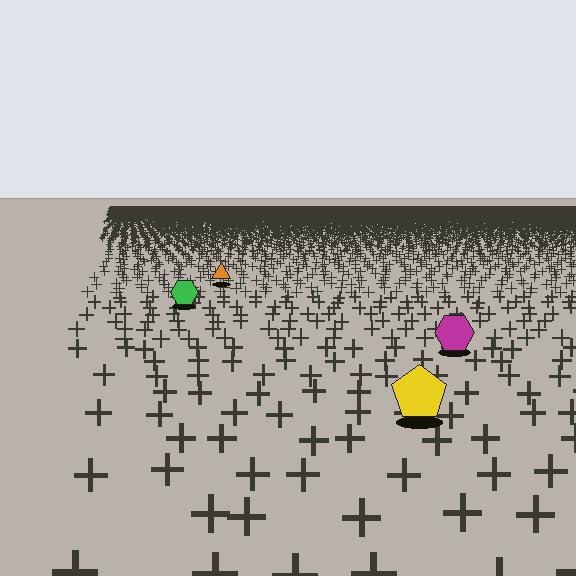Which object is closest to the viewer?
The yellow pentagon is closest. The texture marks near it are larger and more spread out.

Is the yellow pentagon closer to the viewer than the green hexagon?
Yes. The yellow pentagon is closer — you can tell from the texture gradient: the ground texture is coarser near it.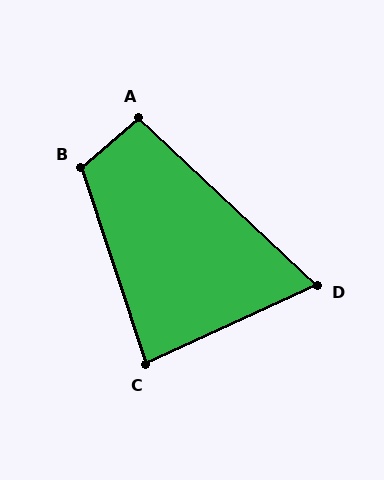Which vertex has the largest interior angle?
B, at approximately 112 degrees.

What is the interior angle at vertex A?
Approximately 97 degrees (obtuse).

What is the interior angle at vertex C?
Approximately 83 degrees (acute).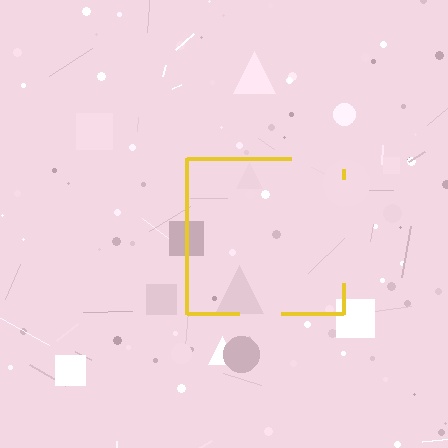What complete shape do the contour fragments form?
The contour fragments form a square.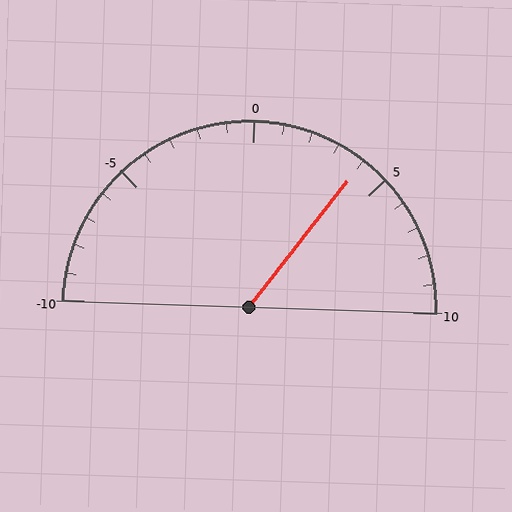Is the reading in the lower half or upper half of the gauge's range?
The reading is in the upper half of the range (-10 to 10).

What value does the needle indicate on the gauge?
The needle indicates approximately 4.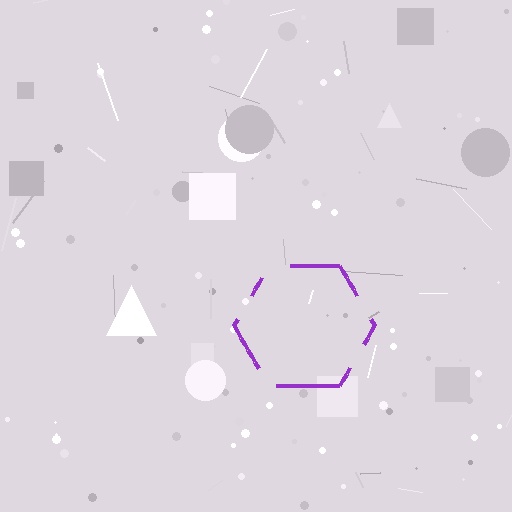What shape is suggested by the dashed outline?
The dashed outline suggests a hexagon.